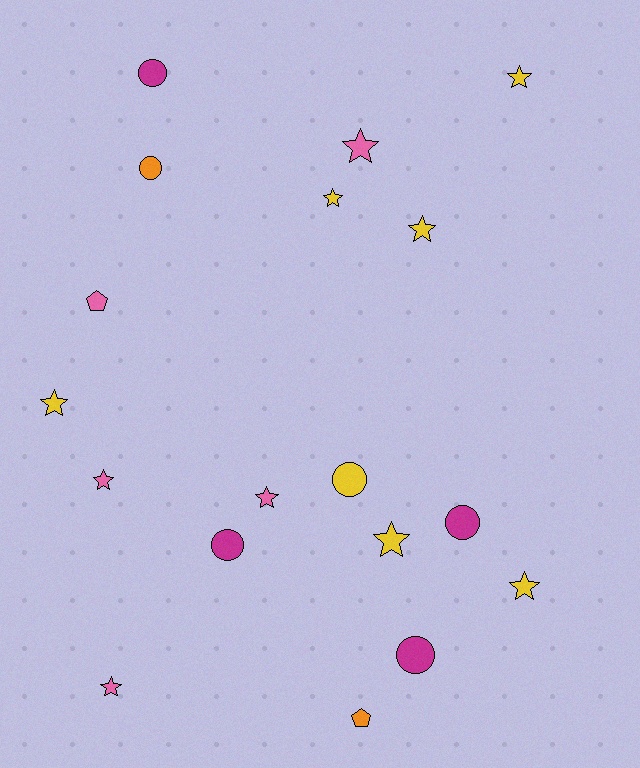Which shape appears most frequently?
Star, with 10 objects.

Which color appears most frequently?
Yellow, with 7 objects.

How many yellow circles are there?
There is 1 yellow circle.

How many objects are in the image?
There are 18 objects.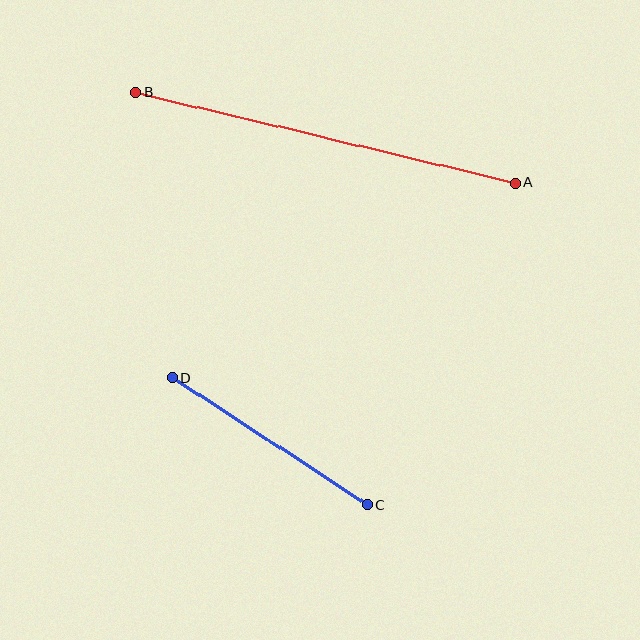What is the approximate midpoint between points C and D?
The midpoint is at approximately (270, 441) pixels.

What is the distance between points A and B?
The distance is approximately 390 pixels.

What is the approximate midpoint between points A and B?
The midpoint is at approximately (326, 138) pixels.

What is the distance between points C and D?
The distance is approximately 234 pixels.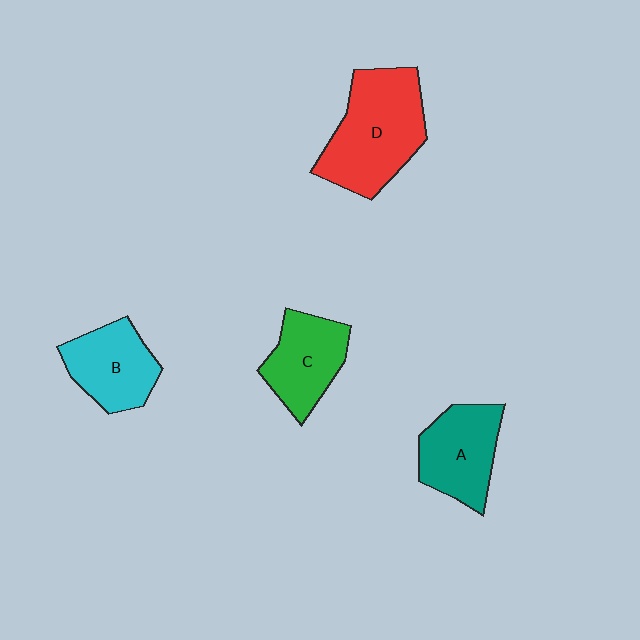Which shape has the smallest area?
Shape C (green).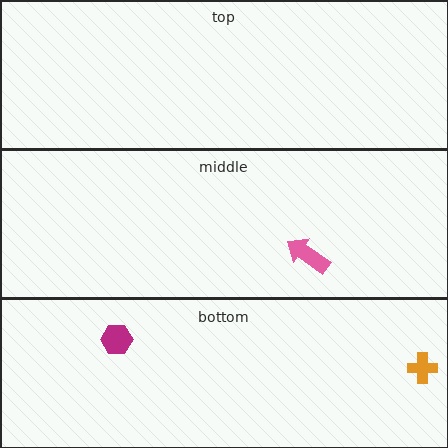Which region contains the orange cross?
The bottom region.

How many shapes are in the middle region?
1.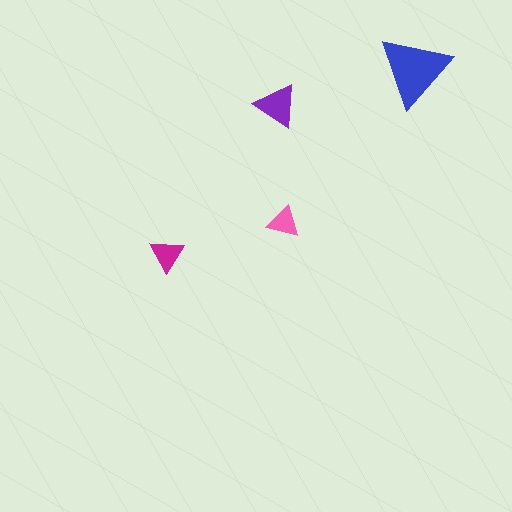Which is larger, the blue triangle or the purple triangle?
The blue one.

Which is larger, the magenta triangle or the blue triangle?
The blue one.